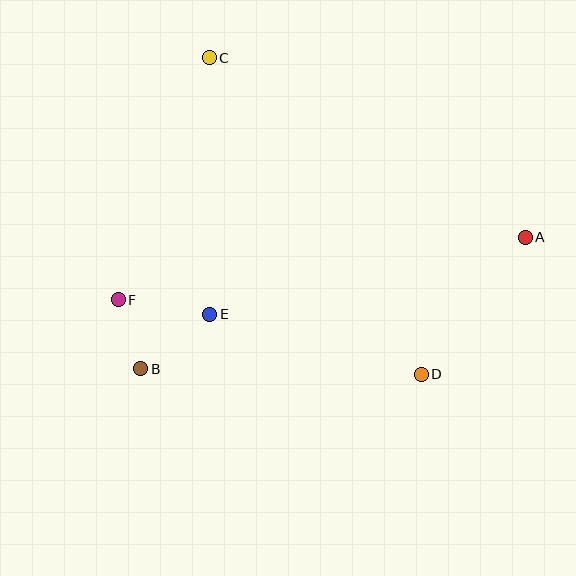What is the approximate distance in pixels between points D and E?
The distance between D and E is approximately 220 pixels.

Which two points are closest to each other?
Points B and F are closest to each other.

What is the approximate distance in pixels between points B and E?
The distance between B and E is approximately 88 pixels.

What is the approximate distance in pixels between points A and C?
The distance between A and C is approximately 363 pixels.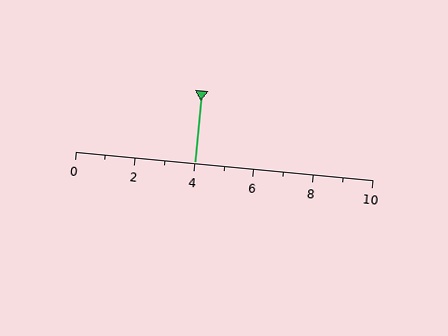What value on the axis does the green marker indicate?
The marker indicates approximately 4.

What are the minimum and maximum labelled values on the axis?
The axis runs from 0 to 10.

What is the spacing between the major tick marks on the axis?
The major ticks are spaced 2 apart.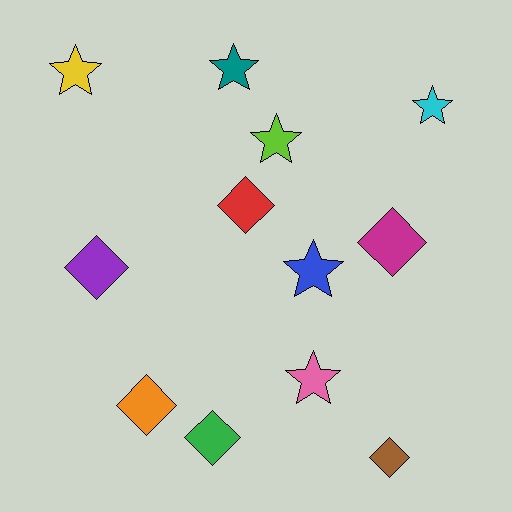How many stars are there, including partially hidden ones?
There are 6 stars.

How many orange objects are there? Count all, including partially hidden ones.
There is 1 orange object.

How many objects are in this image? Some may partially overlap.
There are 12 objects.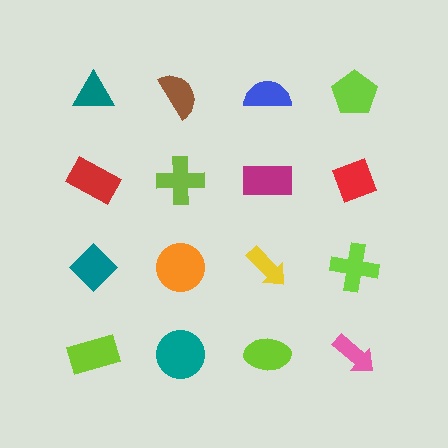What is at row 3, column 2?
An orange circle.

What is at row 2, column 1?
A red rectangle.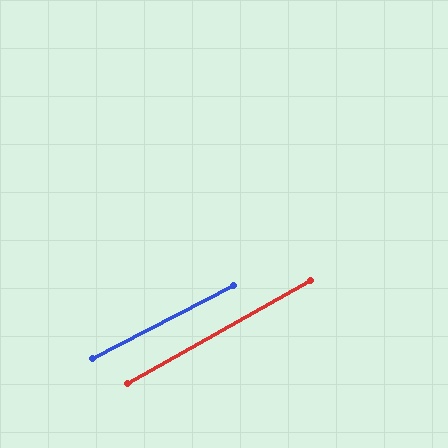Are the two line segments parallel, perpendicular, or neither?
Parallel — their directions differ by only 1.7°.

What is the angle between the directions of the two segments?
Approximately 2 degrees.